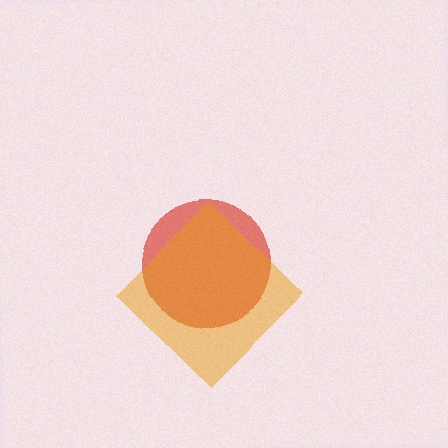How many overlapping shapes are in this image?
There are 2 overlapping shapes in the image.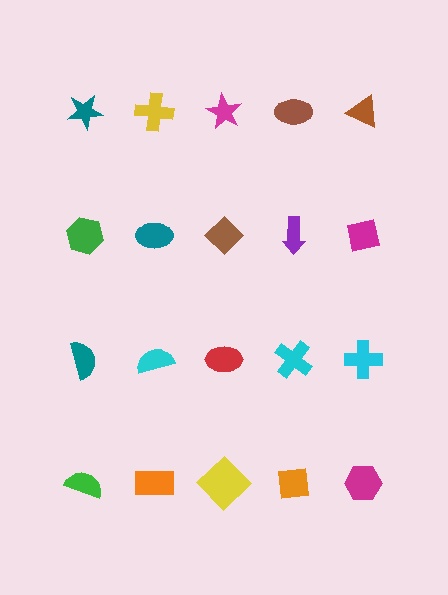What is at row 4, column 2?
An orange rectangle.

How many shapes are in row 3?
5 shapes.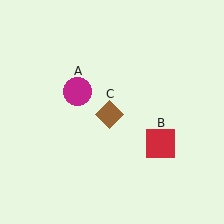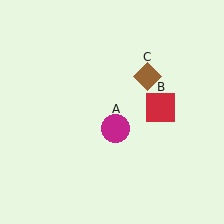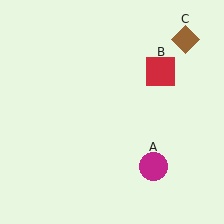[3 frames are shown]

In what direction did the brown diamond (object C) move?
The brown diamond (object C) moved up and to the right.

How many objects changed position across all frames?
3 objects changed position: magenta circle (object A), red square (object B), brown diamond (object C).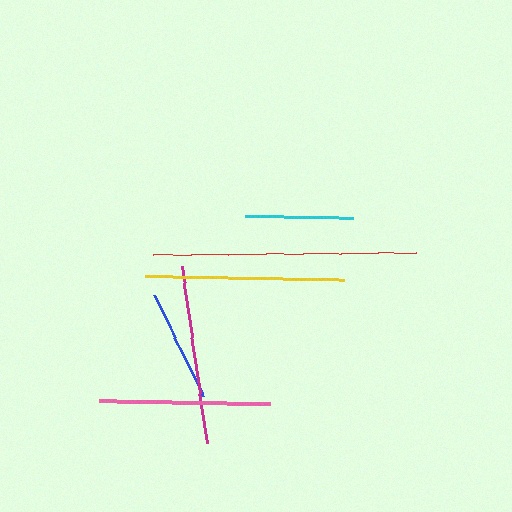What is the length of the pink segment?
The pink segment is approximately 171 pixels long.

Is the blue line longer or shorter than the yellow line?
The yellow line is longer than the blue line.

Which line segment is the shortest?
The cyan line is the shortest at approximately 108 pixels.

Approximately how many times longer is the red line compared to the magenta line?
The red line is approximately 1.5 times the length of the magenta line.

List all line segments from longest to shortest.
From longest to shortest: red, yellow, magenta, pink, blue, cyan.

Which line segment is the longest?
The red line is the longest at approximately 263 pixels.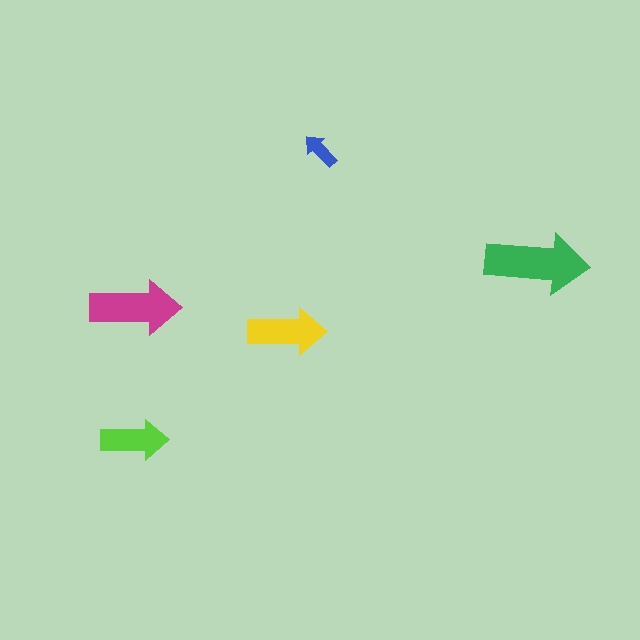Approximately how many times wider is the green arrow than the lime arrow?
About 1.5 times wider.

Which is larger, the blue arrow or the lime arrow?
The lime one.